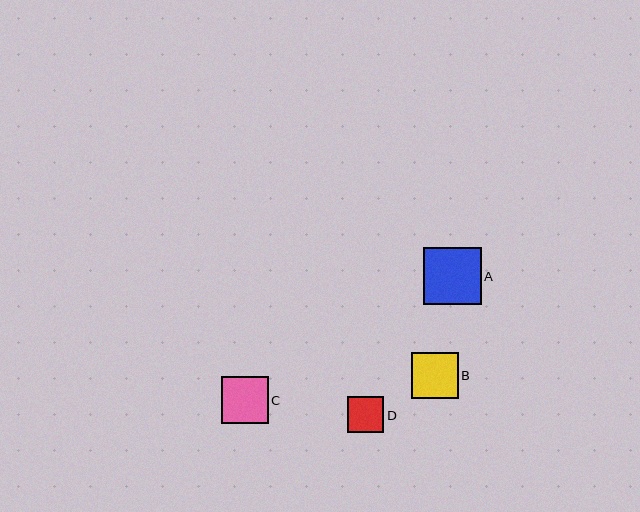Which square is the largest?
Square A is the largest with a size of approximately 57 pixels.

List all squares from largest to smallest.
From largest to smallest: A, C, B, D.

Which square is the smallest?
Square D is the smallest with a size of approximately 36 pixels.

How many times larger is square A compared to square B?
Square A is approximately 1.2 times the size of square B.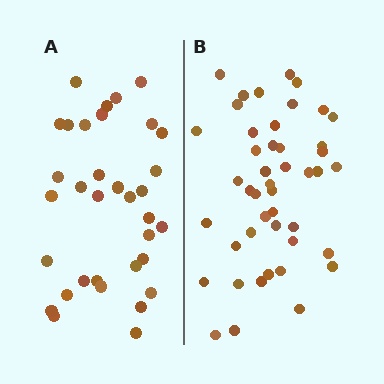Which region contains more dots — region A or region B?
Region B (the right region) has more dots.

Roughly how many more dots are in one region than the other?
Region B has roughly 12 or so more dots than region A.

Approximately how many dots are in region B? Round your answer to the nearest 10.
About 40 dots. (The exact count is 45, which rounds to 40.)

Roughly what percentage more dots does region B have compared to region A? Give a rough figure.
About 30% more.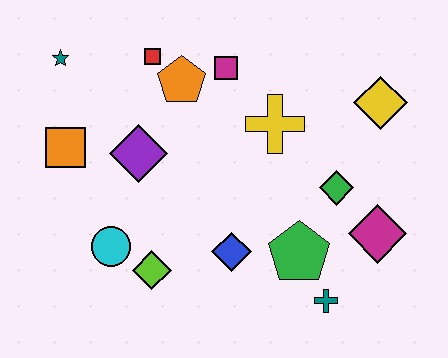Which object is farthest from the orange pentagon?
The teal cross is farthest from the orange pentagon.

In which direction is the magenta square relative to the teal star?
The magenta square is to the right of the teal star.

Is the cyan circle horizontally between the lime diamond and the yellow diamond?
No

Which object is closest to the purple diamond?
The orange square is closest to the purple diamond.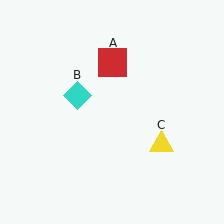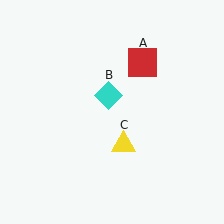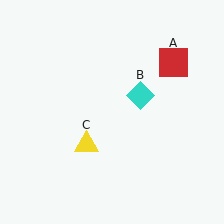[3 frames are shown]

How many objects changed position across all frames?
3 objects changed position: red square (object A), cyan diamond (object B), yellow triangle (object C).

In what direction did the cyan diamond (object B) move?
The cyan diamond (object B) moved right.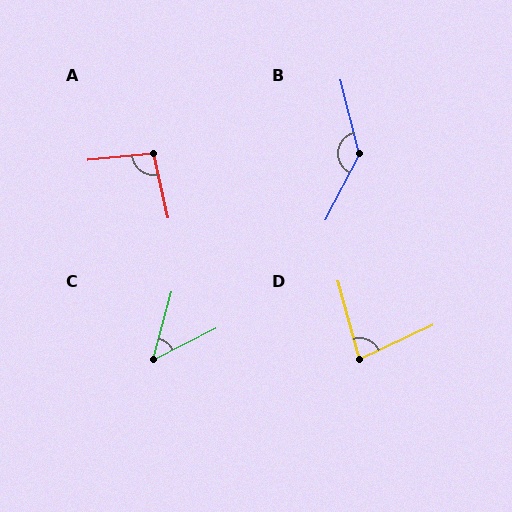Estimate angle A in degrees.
Approximately 97 degrees.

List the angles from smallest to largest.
C (48°), D (80°), A (97°), B (138°).